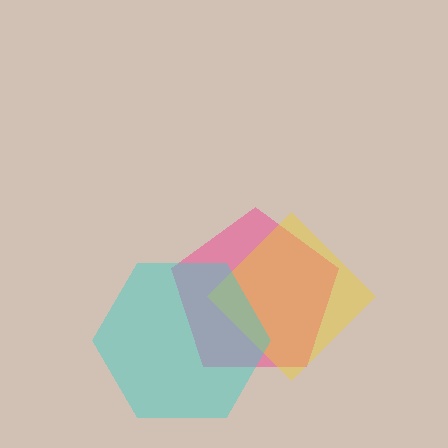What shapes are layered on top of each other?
The layered shapes are: a pink pentagon, a yellow diamond, a cyan hexagon.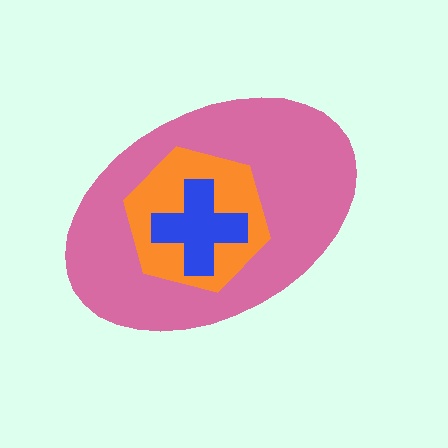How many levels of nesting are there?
3.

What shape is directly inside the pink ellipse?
The orange hexagon.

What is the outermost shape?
The pink ellipse.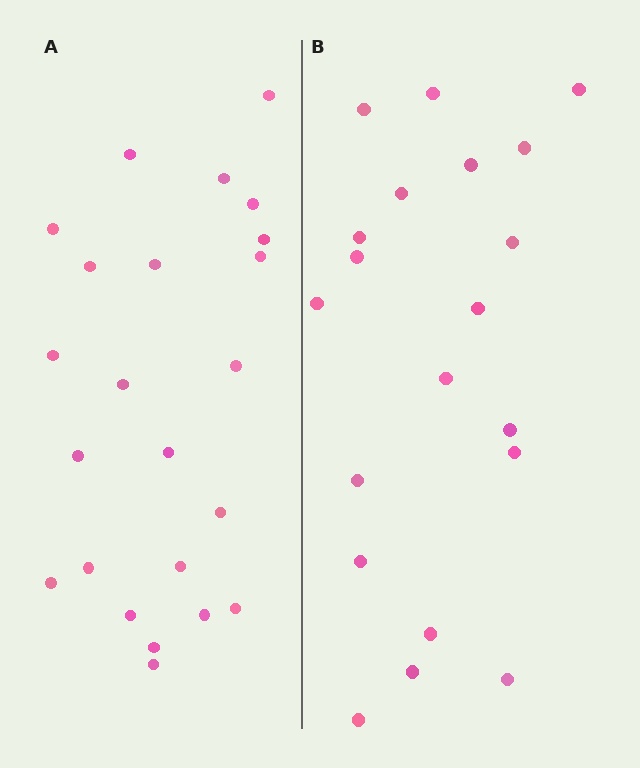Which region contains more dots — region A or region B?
Region A (the left region) has more dots.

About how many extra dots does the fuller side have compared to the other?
Region A has just a few more — roughly 2 or 3 more dots than region B.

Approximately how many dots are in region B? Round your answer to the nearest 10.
About 20 dots.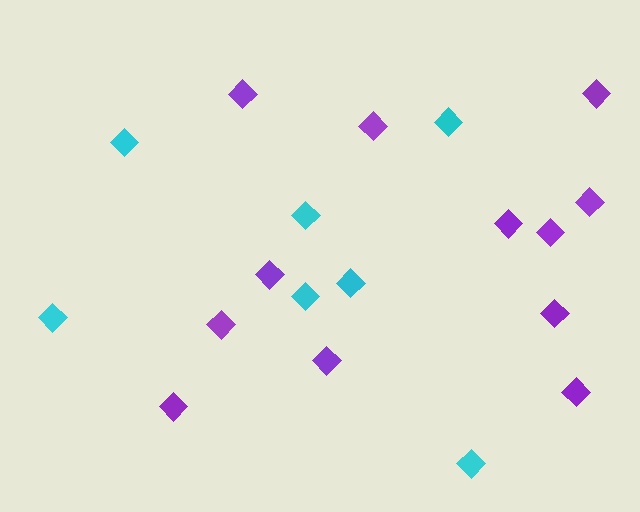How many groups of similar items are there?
There are 2 groups: one group of cyan diamonds (7) and one group of purple diamonds (12).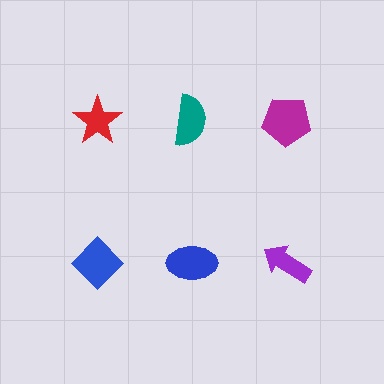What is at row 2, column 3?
A purple arrow.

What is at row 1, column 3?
A magenta pentagon.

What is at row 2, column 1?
A blue diamond.